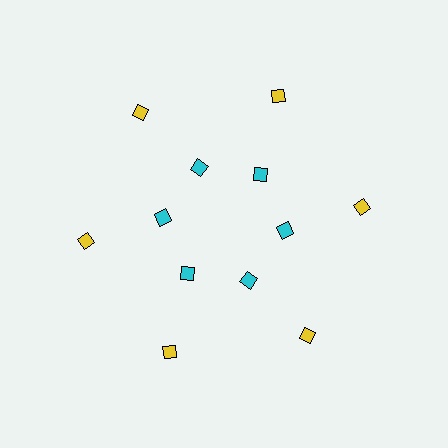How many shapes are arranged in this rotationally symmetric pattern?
There are 12 shapes, arranged in 6 groups of 2.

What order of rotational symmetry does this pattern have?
This pattern has 6-fold rotational symmetry.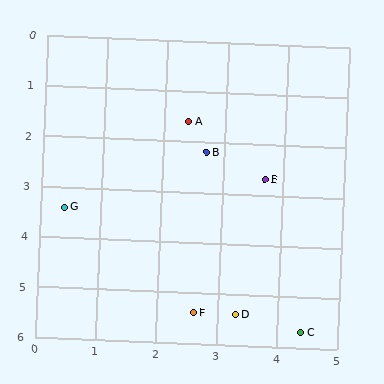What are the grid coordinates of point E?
Point E is at approximately (3.7, 2.7).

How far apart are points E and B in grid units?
Points E and B are about 1.1 grid units apart.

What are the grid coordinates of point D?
Point D is at approximately (3.3, 5.4).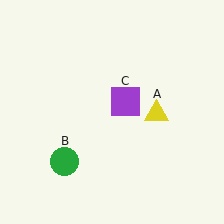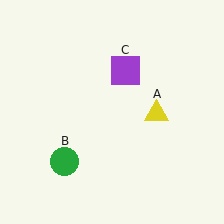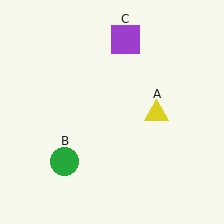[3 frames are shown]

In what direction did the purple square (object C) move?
The purple square (object C) moved up.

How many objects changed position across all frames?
1 object changed position: purple square (object C).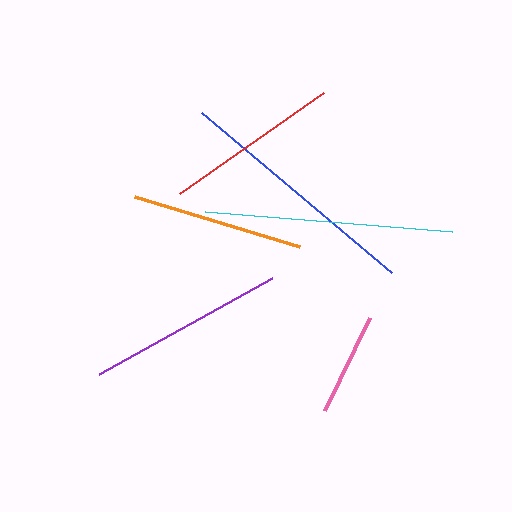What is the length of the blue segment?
The blue segment is approximately 249 pixels long.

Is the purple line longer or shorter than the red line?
The purple line is longer than the red line.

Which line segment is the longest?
The blue line is the longest at approximately 249 pixels.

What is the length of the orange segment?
The orange segment is approximately 172 pixels long.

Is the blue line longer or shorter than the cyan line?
The blue line is longer than the cyan line.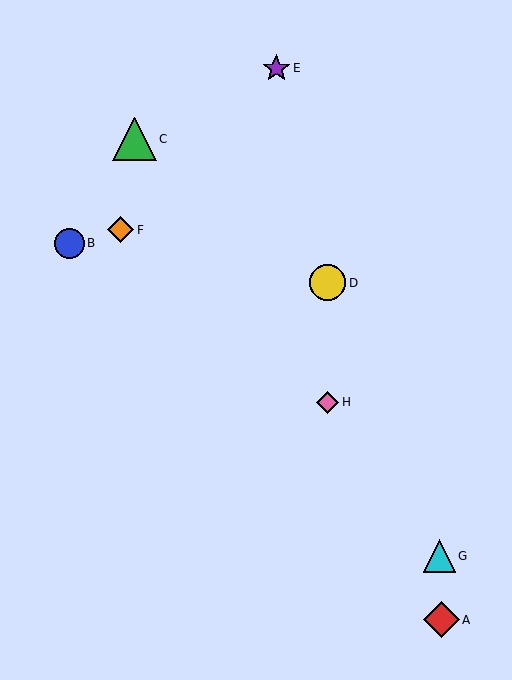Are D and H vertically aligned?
Yes, both are at x≈328.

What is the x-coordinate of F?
Object F is at x≈121.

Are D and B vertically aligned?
No, D is at x≈328 and B is at x≈69.